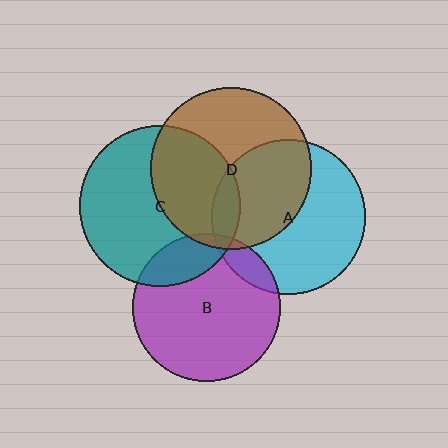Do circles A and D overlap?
Yes.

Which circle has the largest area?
Circle D (brown).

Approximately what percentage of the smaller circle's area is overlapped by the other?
Approximately 45%.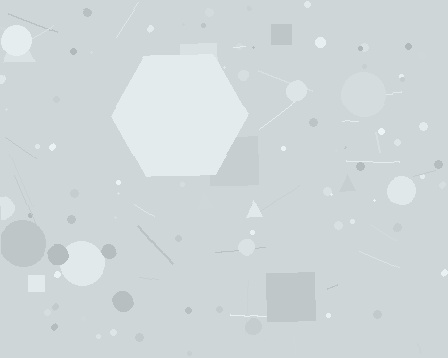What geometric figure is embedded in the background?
A hexagon is embedded in the background.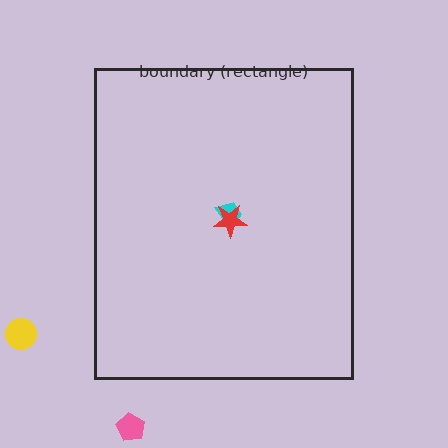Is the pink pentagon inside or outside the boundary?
Outside.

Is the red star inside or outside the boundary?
Inside.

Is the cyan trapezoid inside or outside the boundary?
Inside.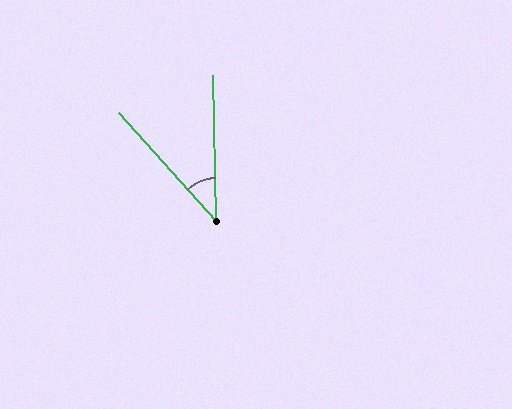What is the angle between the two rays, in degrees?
Approximately 41 degrees.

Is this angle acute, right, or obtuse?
It is acute.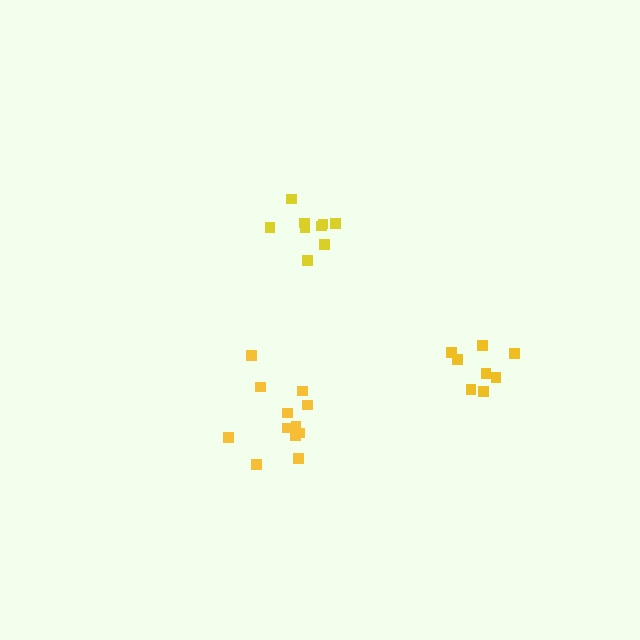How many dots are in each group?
Group 1: 12 dots, Group 2: 8 dots, Group 3: 9 dots (29 total).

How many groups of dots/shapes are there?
There are 3 groups.